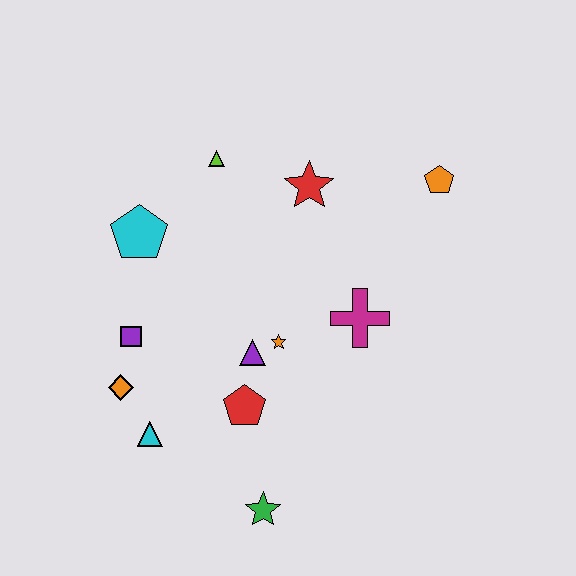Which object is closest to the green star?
The red pentagon is closest to the green star.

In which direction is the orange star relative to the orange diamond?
The orange star is to the right of the orange diamond.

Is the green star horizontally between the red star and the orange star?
No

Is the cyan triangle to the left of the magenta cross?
Yes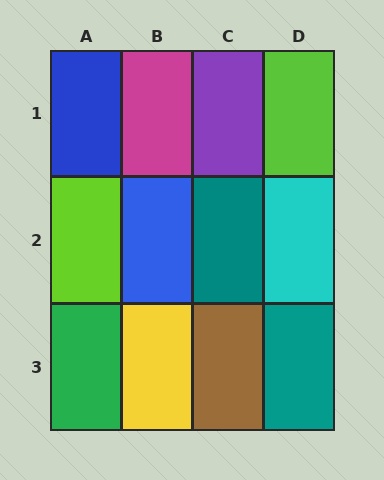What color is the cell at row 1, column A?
Blue.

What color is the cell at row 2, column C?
Teal.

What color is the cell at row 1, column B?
Magenta.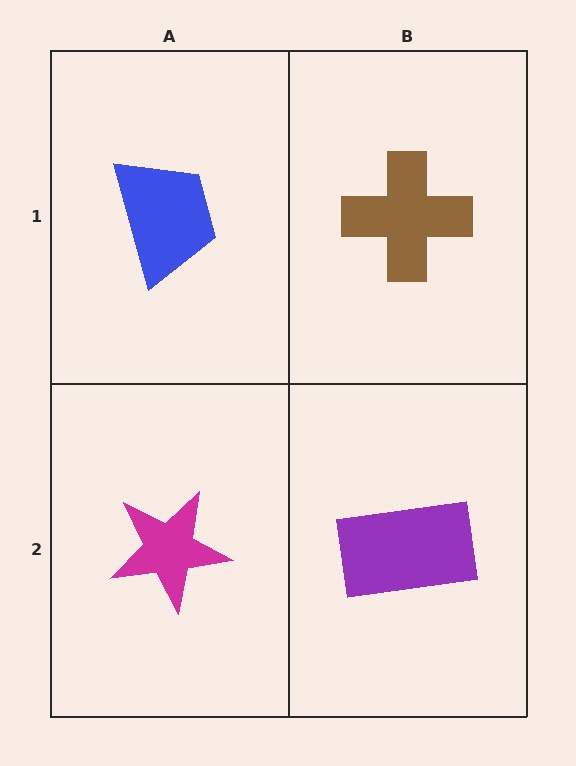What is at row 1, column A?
A blue trapezoid.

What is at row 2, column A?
A magenta star.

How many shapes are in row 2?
2 shapes.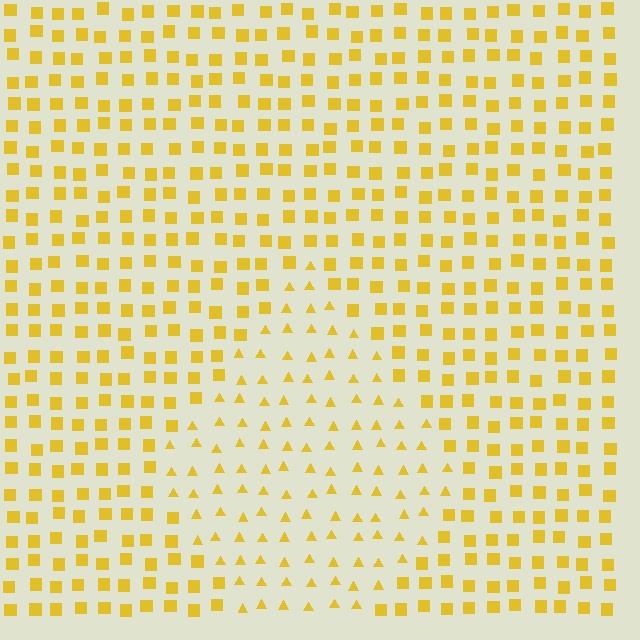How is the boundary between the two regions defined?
The boundary is defined by a change in element shape: triangles inside vs. squares outside. All elements share the same color and spacing.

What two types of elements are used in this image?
The image uses triangles inside the diamond region and squares outside it.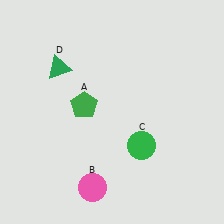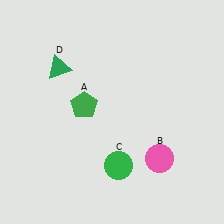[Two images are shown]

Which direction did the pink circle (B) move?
The pink circle (B) moved right.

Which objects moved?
The objects that moved are: the pink circle (B), the green circle (C).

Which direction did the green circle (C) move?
The green circle (C) moved left.